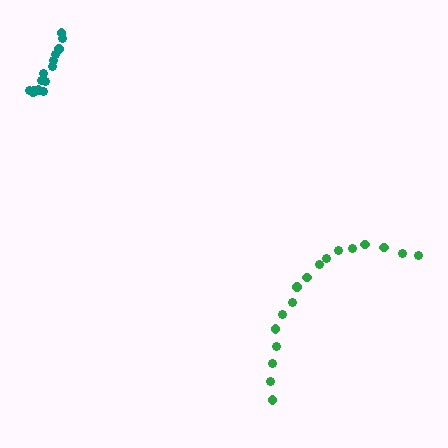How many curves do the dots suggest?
There are 2 distinct paths.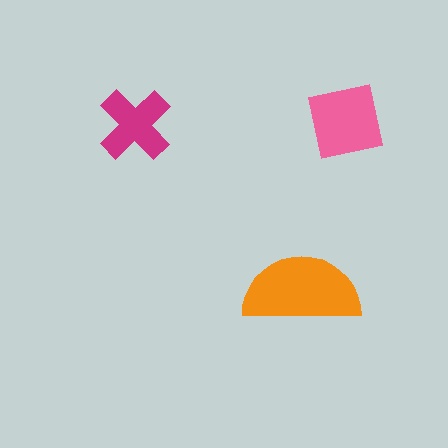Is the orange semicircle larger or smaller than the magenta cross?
Larger.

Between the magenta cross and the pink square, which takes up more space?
The pink square.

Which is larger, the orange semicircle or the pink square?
The orange semicircle.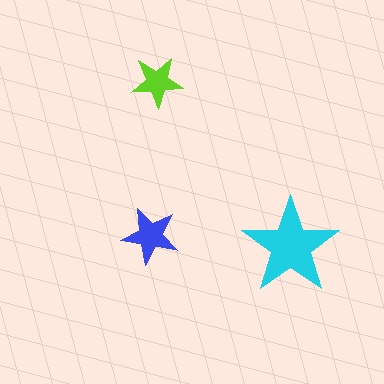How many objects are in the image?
There are 3 objects in the image.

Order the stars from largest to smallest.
the cyan one, the blue one, the lime one.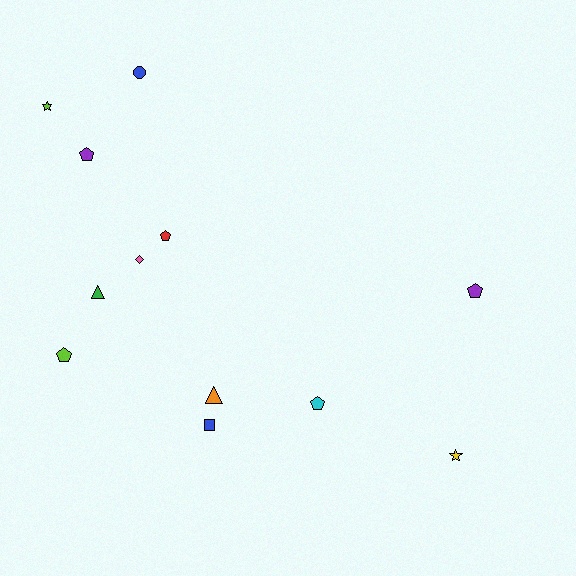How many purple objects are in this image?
There are 2 purple objects.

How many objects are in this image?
There are 12 objects.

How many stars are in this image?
There are 2 stars.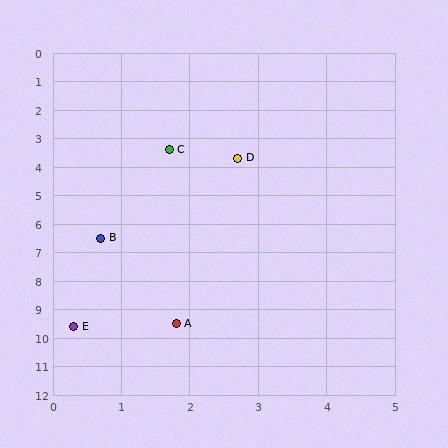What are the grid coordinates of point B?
Point B is at approximately (0.7, 6.5).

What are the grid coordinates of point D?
Point D is at approximately (2.7, 3.7).